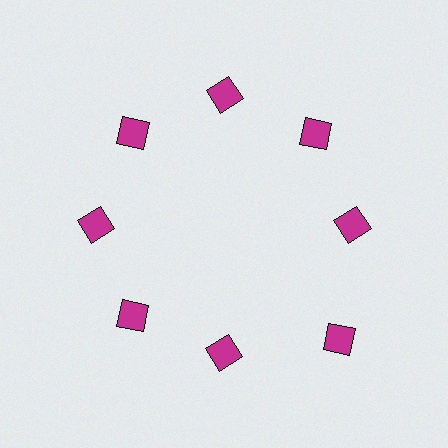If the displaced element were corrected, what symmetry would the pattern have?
It would have 8-fold rotational symmetry — the pattern would map onto itself every 45 degrees.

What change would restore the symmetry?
The symmetry would be restored by moving it inward, back onto the ring so that all 8 diamonds sit at equal angles and equal distance from the center.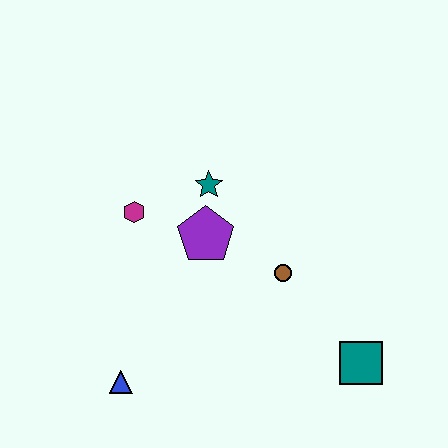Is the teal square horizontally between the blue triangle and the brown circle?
No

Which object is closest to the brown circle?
The purple pentagon is closest to the brown circle.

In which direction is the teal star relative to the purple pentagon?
The teal star is above the purple pentagon.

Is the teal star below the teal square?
No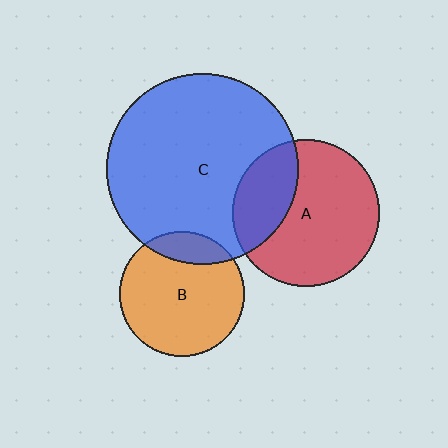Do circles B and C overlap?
Yes.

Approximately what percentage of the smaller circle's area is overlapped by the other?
Approximately 15%.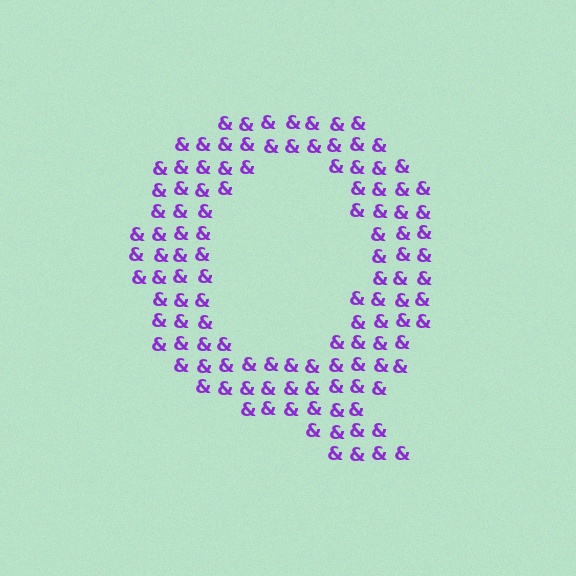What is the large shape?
The large shape is the letter Q.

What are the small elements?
The small elements are ampersands.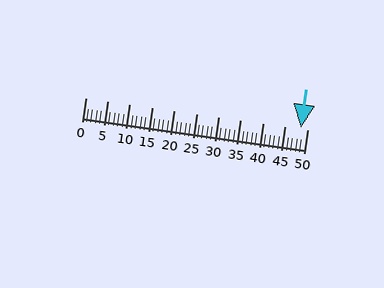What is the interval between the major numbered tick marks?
The major tick marks are spaced 5 units apart.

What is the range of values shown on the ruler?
The ruler shows values from 0 to 50.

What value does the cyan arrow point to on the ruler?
The cyan arrow points to approximately 49.